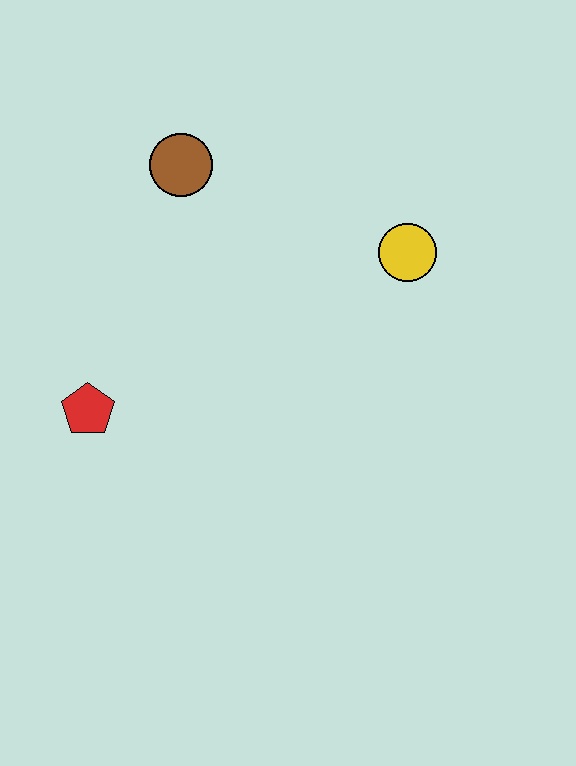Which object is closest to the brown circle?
The yellow circle is closest to the brown circle.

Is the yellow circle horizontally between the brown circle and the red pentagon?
No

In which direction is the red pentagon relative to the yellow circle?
The red pentagon is to the left of the yellow circle.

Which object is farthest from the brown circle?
The red pentagon is farthest from the brown circle.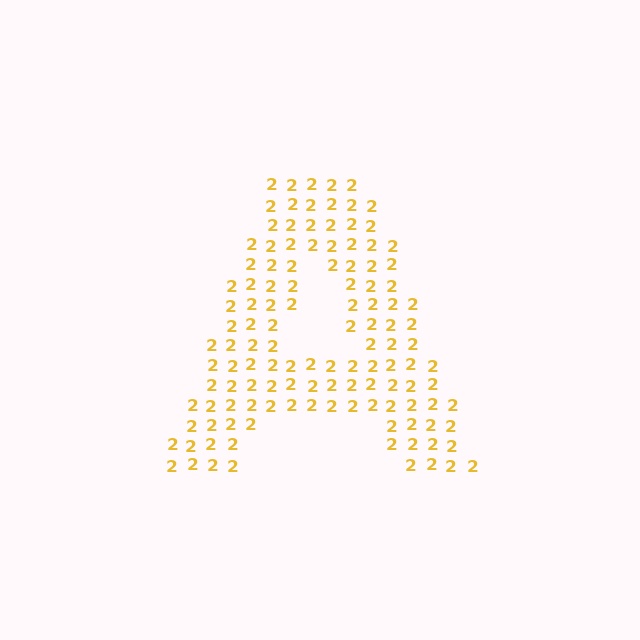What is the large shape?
The large shape is the letter A.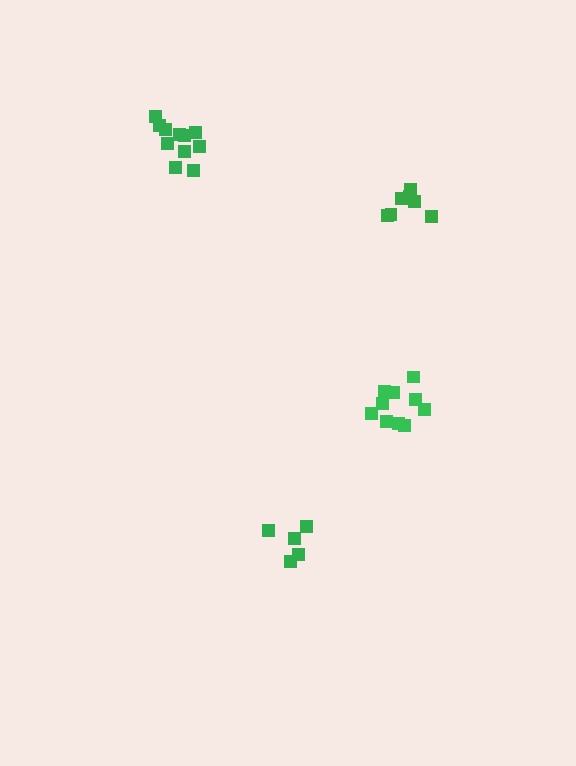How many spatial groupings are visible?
There are 4 spatial groupings.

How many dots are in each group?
Group 1: 10 dots, Group 2: 5 dots, Group 3: 7 dots, Group 4: 11 dots (33 total).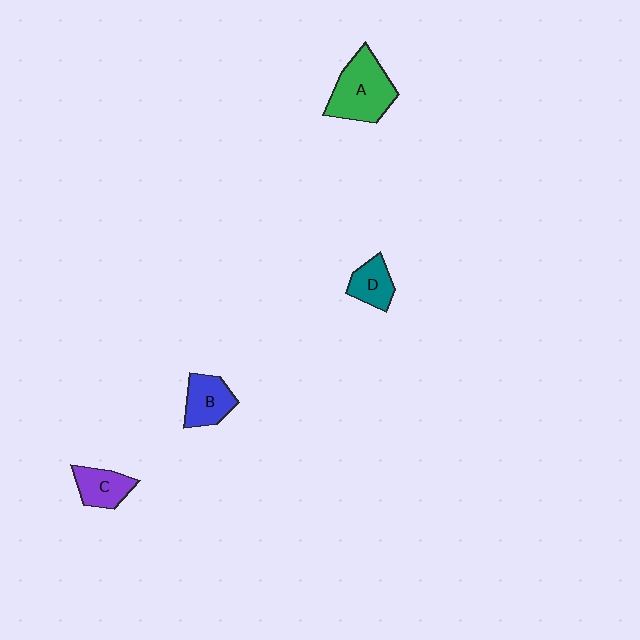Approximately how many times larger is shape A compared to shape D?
Approximately 2.0 times.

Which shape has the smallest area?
Shape D (teal).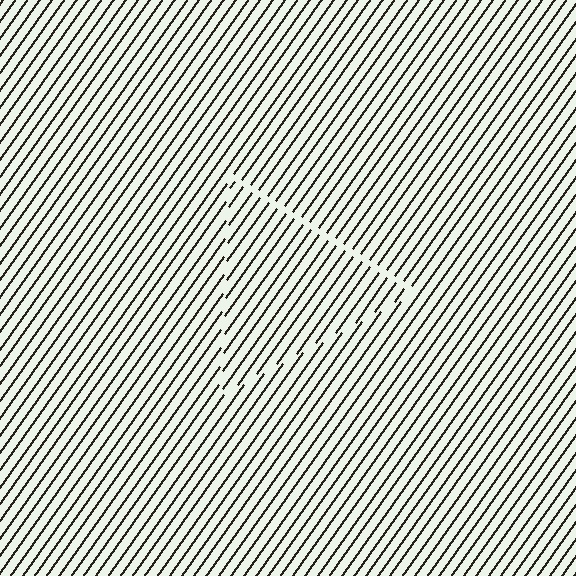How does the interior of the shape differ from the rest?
The interior of the shape contains the same grating, shifted by half a period — the contour is defined by the phase discontinuity where line-ends from the inner and outer gratings abut.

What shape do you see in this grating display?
An illusory triangle. The interior of the shape contains the same grating, shifted by half a period — the contour is defined by the phase discontinuity where line-ends from the inner and outer gratings abut.